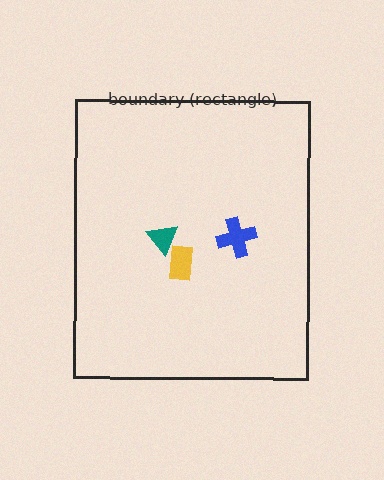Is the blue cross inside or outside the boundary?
Inside.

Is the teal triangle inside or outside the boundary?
Inside.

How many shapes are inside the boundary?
3 inside, 0 outside.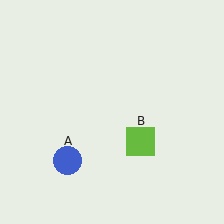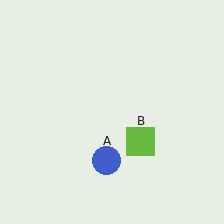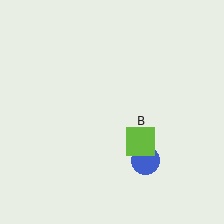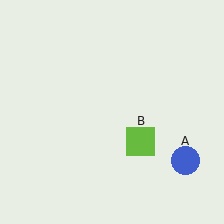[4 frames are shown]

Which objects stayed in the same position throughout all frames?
Lime square (object B) remained stationary.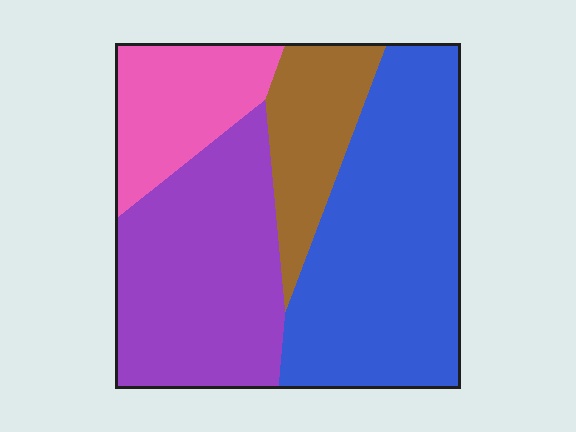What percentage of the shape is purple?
Purple covers 32% of the shape.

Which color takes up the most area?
Blue, at roughly 40%.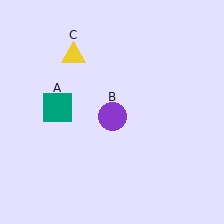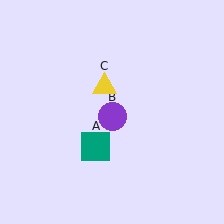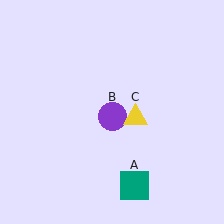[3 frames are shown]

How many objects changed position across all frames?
2 objects changed position: teal square (object A), yellow triangle (object C).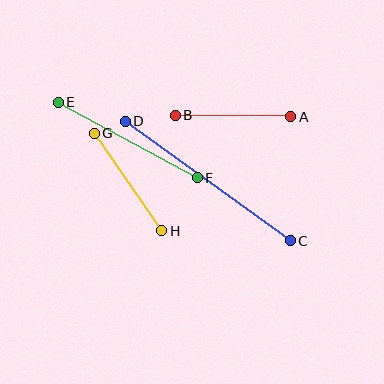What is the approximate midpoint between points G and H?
The midpoint is at approximately (128, 182) pixels.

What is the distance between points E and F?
The distance is approximately 158 pixels.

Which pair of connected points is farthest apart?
Points C and D are farthest apart.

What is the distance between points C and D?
The distance is approximately 203 pixels.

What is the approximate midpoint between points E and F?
The midpoint is at approximately (128, 140) pixels.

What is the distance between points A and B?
The distance is approximately 115 pixels.